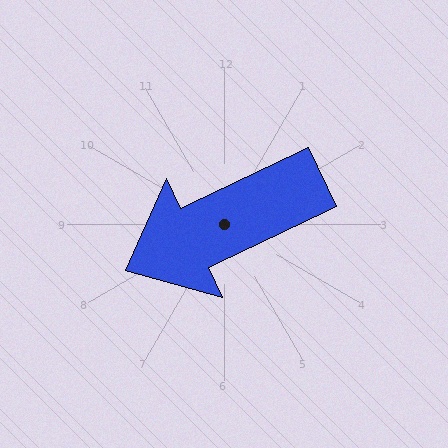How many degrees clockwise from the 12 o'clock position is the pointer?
Approximately 245 degrees.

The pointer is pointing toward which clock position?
Roughly 8 o'clock.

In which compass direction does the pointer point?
Southwest.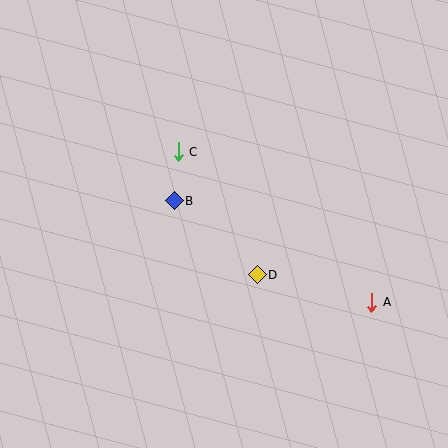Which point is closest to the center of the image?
Point B at (174, 201) is closest to the center.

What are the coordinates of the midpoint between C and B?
The midpoint between C and B is at (176, 176).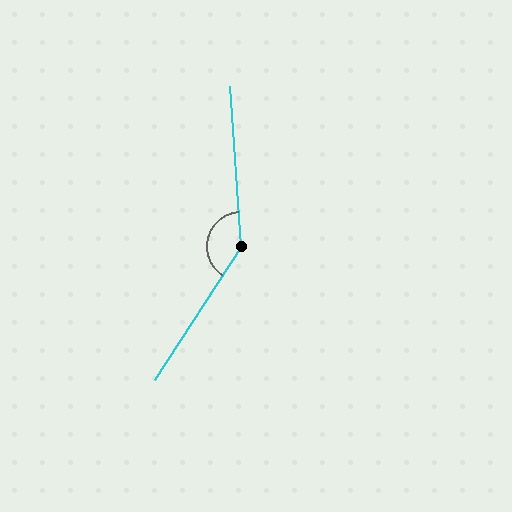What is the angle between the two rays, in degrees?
Approximately 143 degrees.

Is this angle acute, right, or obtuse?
It is obtuse.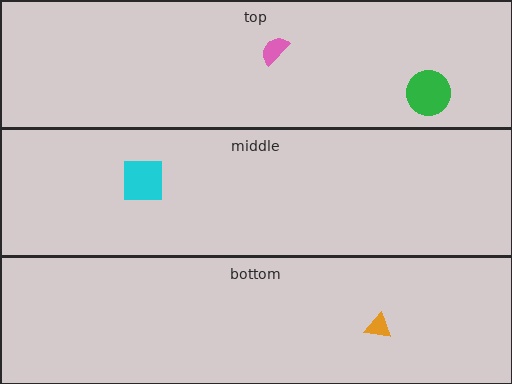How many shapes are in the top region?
2.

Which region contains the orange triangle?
The bottom region.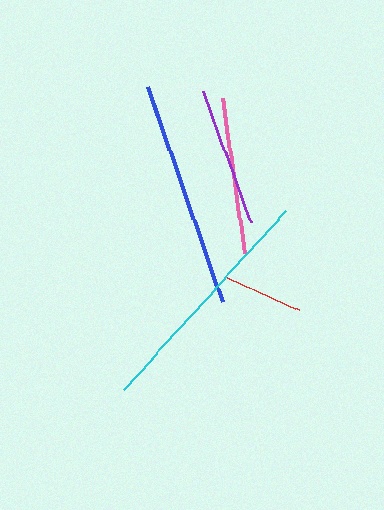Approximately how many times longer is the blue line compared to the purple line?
The blue line is approximately 1.6 times the length of the purple line.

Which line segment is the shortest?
The red line is the shortest at approximately 79 pixels.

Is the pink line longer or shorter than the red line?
The pink line is longer than the red line.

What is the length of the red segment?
The red segment is approximately 79 pixels long.